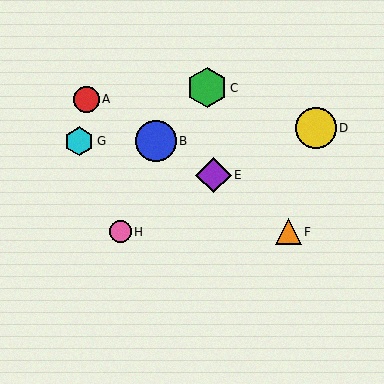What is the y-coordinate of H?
Object H is at y≈232.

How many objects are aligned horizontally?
2 objects (F, H) are aligned horizontally.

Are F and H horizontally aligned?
Yes, both are at y≈232.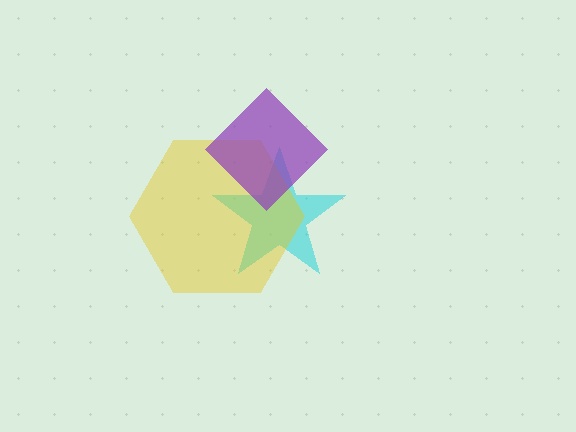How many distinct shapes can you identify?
There are 3 distinct shapes: a cyan star, a yellow hexagon, a purple diamond.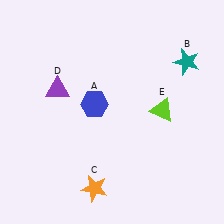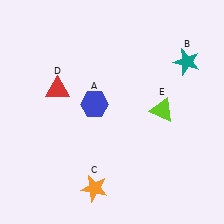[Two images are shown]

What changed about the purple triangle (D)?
In Image 1, D is purple. In Image 2, it changed to red.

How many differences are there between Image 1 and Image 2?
There is 1 difference between the two images.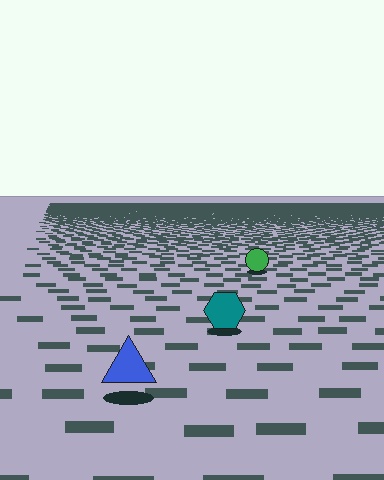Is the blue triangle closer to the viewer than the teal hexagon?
Yes. The blue triangle is closer — you can tell from the texture gradient: the ground texture is coarser near it.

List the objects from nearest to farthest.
From nearest to farthest: the blue triangle, the teal hexagon, the green circle.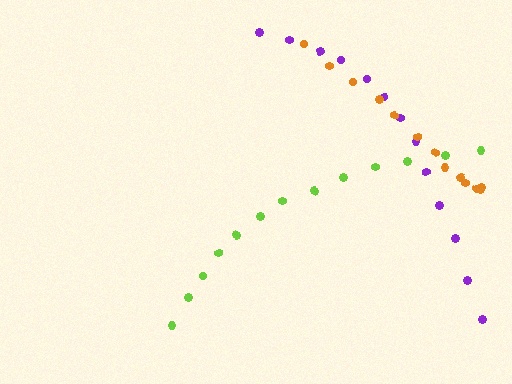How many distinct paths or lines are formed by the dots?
There are 3 distinct paths.